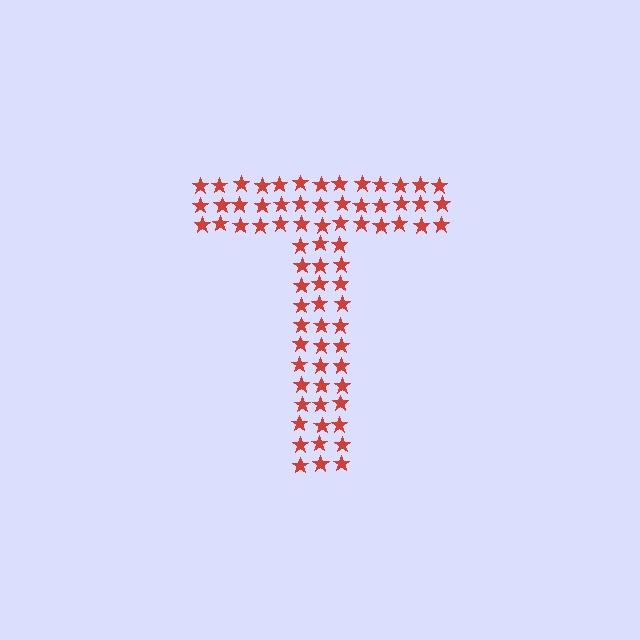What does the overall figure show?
The overall figure shows the letter T.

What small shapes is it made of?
It is made of small stars.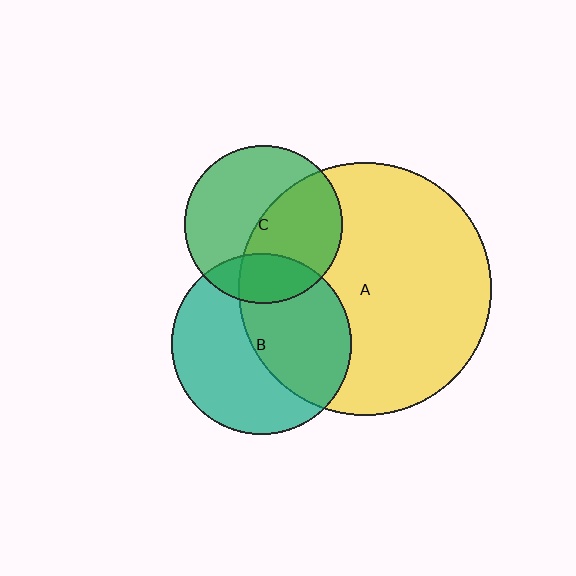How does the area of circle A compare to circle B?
Approximately 2.0 times.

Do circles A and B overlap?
Yes.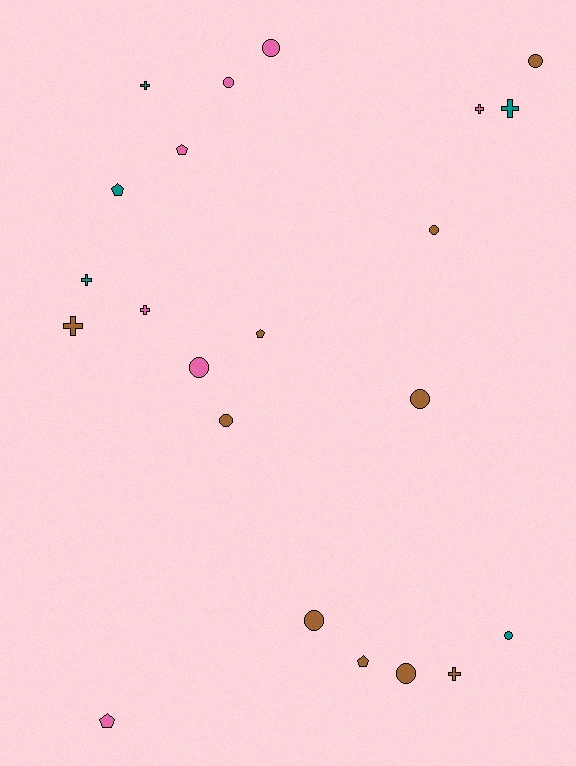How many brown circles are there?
There are 6 brown circles.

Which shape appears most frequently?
Circle, with 10 objects.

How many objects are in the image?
There are 22 objects.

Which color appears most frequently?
Brown, with 10 objects.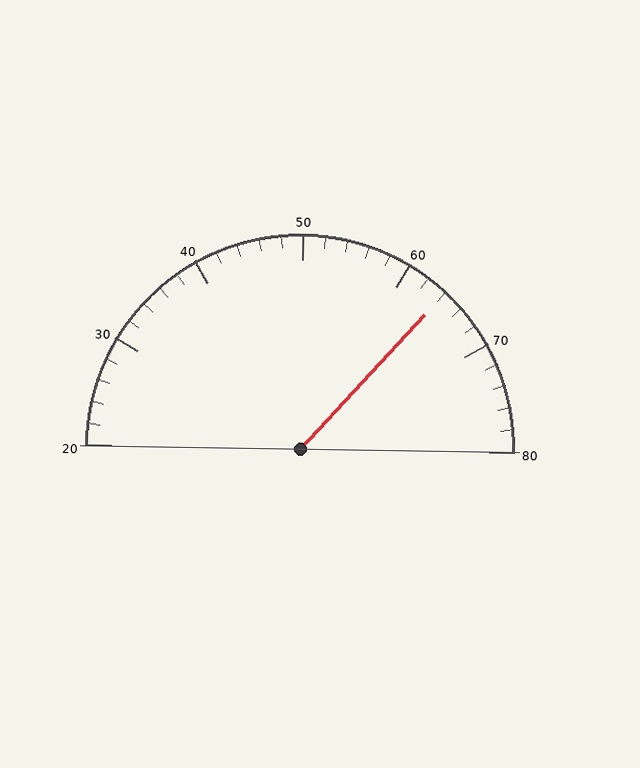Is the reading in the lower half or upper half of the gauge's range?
The reading is in the upper half of the range (20 to 80).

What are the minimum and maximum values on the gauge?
The gauge ranges from 20 to 80.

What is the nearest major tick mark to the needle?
The nearest major tick mark is 60.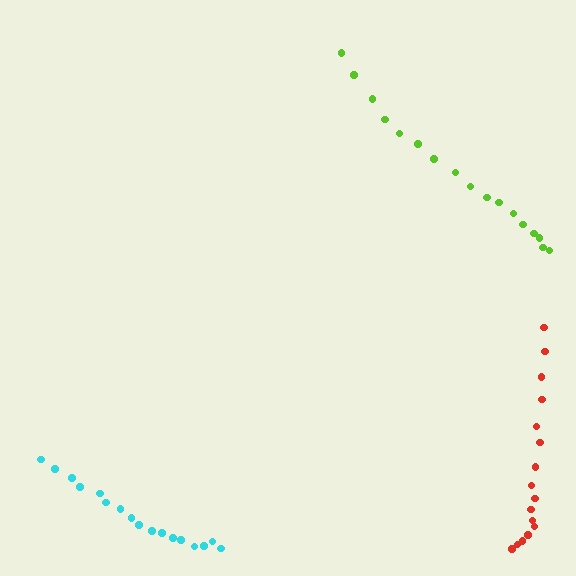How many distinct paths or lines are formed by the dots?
There are 3 distinct paths.